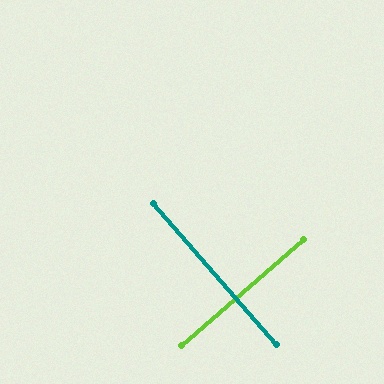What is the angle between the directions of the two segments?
Approximately 90 degrees.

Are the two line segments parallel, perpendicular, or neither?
Perpendicular — they meet at approximately 90°.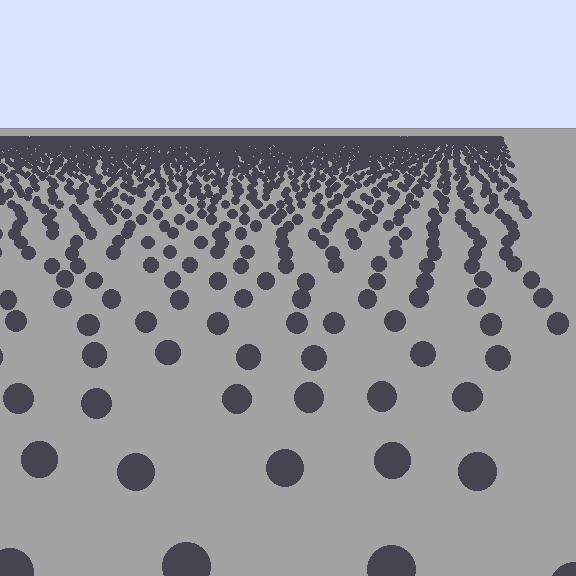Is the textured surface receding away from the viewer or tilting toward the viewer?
The surface is receding away from the viewer. Texture elements get smaller and denser toward the top.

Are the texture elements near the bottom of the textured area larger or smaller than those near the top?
Larger. Near the bottom, elements are closer to the viewer and appear at a bigger on-screen size.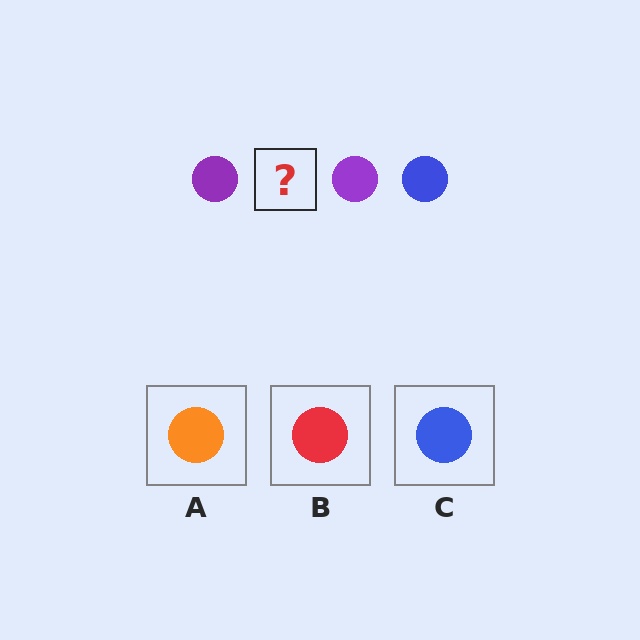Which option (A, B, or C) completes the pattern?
C.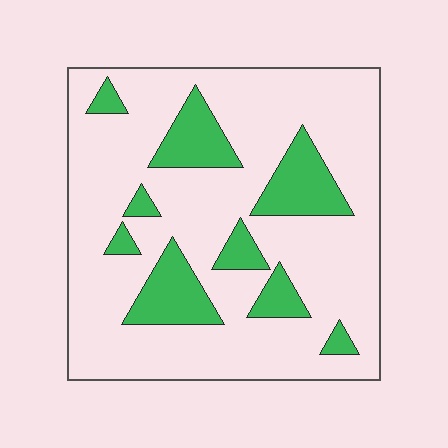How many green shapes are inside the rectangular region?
9.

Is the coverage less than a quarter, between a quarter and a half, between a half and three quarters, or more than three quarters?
Less than a quarter.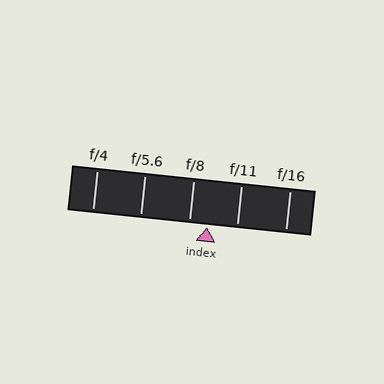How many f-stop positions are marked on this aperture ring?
There are 5 f-stop positions marked.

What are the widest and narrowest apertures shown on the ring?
The widest aperture shown is f/4 and the narrowest is f/16.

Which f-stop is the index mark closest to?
The index mark is closest to f/8.